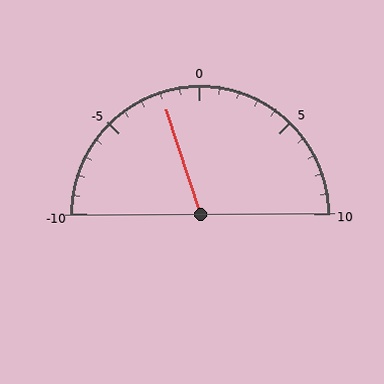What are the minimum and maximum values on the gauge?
The gauge ranges from -10 to 10.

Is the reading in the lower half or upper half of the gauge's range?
The reading is in the lower half of the range (-10 to 10).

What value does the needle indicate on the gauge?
The needle indicates approximately -2.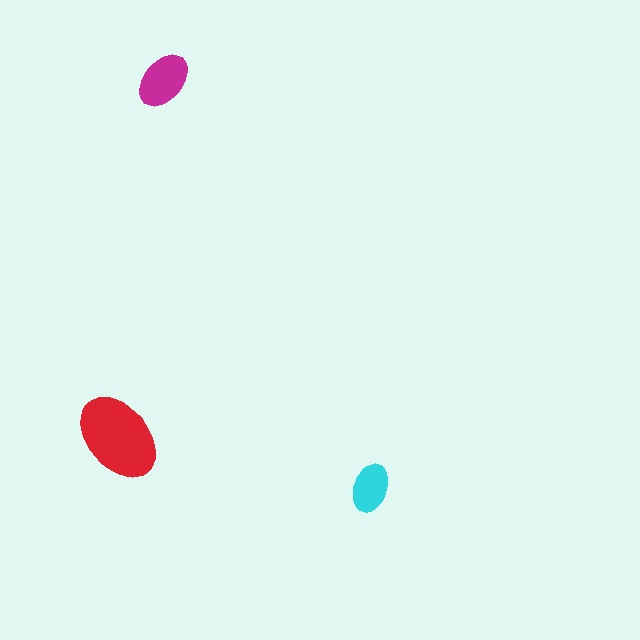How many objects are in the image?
There are 3 objects in the image.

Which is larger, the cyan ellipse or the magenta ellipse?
The magenta one.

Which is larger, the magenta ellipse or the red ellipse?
The red one.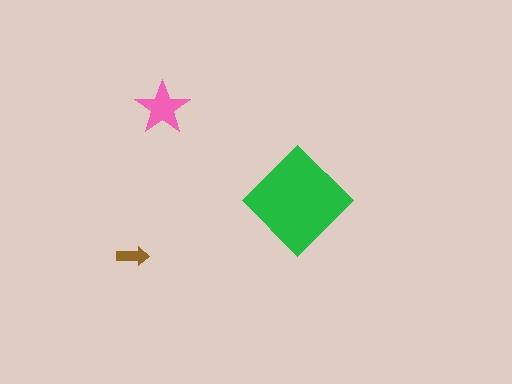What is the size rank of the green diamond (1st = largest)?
1st.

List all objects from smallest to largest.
The brown arrow, the pink star, the green diamond.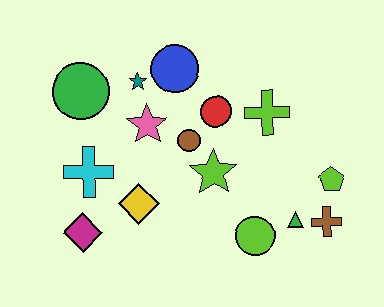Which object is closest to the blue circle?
The teal star is closest to the blue circle.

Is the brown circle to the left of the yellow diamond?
No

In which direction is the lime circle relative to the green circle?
The lime circle is to the right of the green circle.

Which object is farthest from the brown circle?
The brown cross is farthest from the brown circle.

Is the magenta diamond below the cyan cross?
Yes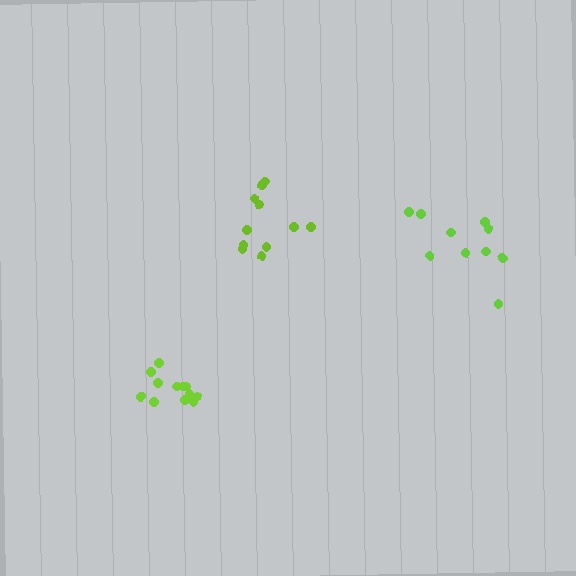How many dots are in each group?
Group 1: 10 dots, Group 2: 12 dots, Group 3: 11 dots (33 total).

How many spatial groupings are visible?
There are 3 spatial groupings.